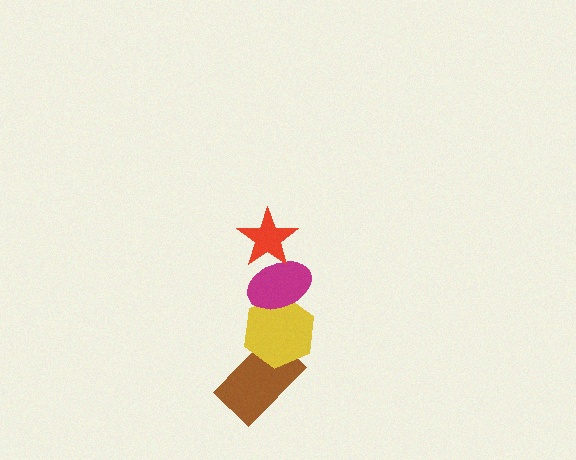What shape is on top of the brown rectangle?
The yellow hexagon is on top of the brown rectangle.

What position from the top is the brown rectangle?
The brown rectangle is 4th from the top.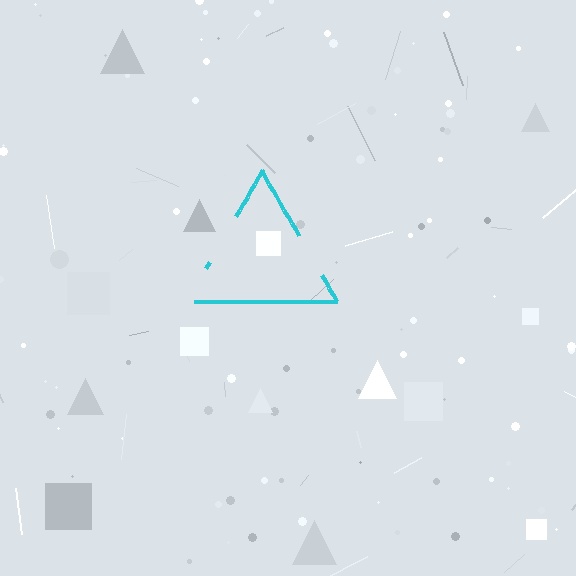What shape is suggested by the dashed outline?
The dashed outline suggests a triangle.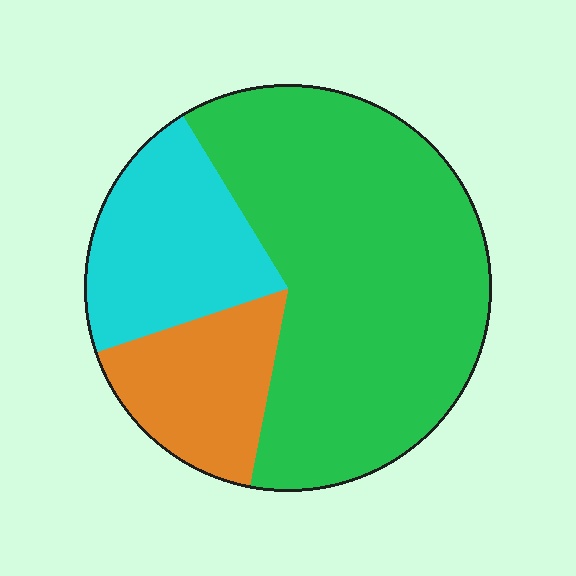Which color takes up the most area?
Green, at roughly 60%.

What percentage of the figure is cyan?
Cyan covers 22% of the figure.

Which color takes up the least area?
Orange, at roughly 15%.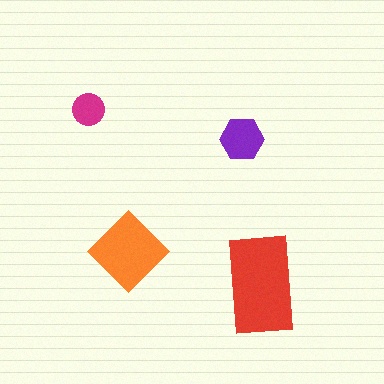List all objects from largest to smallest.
The red rectangle, the orange diamond, the purple hexagon, the magenta circle.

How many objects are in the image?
There are 4 objects in the image.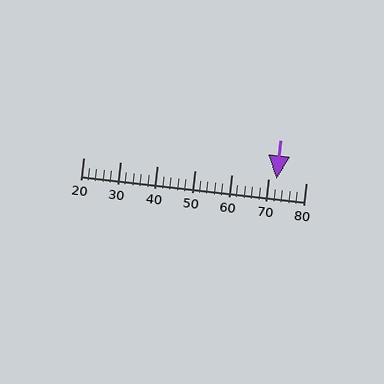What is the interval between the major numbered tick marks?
The major tick marks are spaced 10 units apart.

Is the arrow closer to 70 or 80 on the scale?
The arrow is closer to 70.